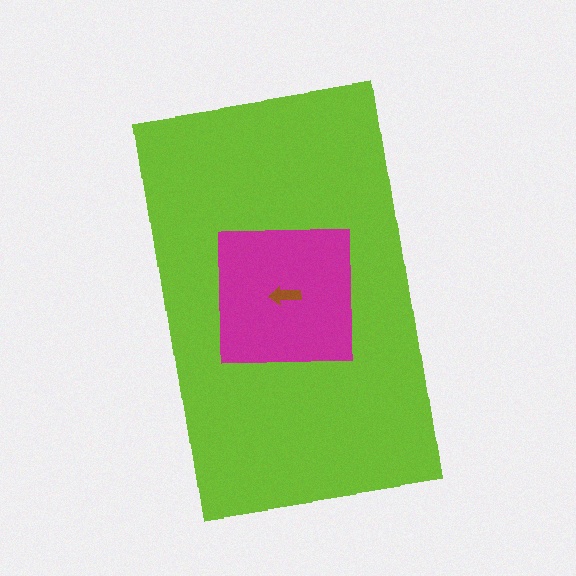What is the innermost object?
The brown arrow.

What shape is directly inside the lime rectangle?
The magenta square.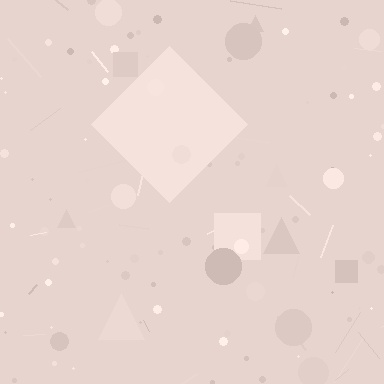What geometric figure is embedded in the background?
A diamond is embedded in the background.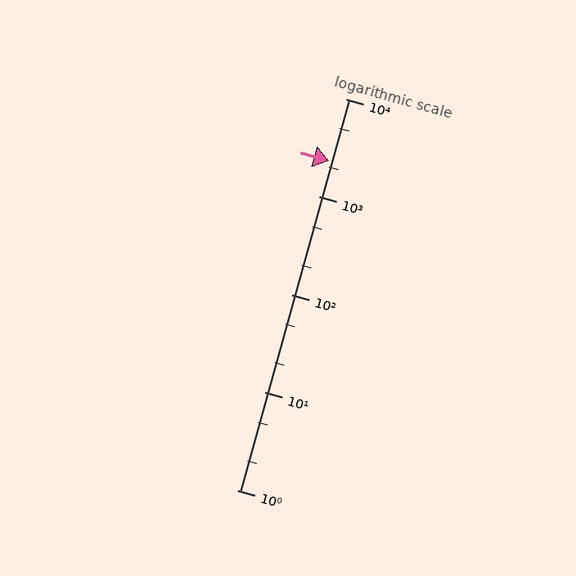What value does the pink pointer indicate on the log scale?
The pointer indicates approximately 2300.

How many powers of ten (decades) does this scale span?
The scale spans 4 decades, from 1 to 10000.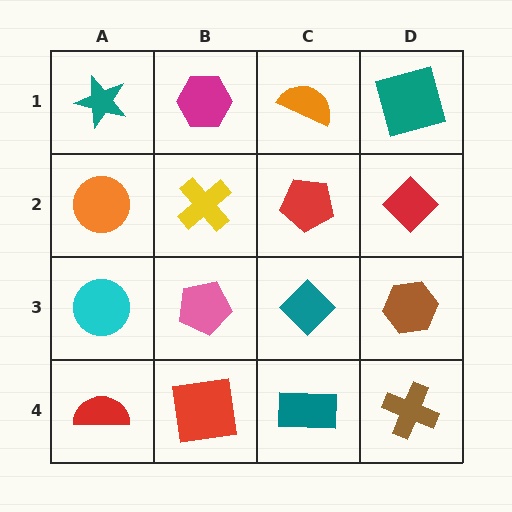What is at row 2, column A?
An orange circle.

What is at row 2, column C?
A red pentagon.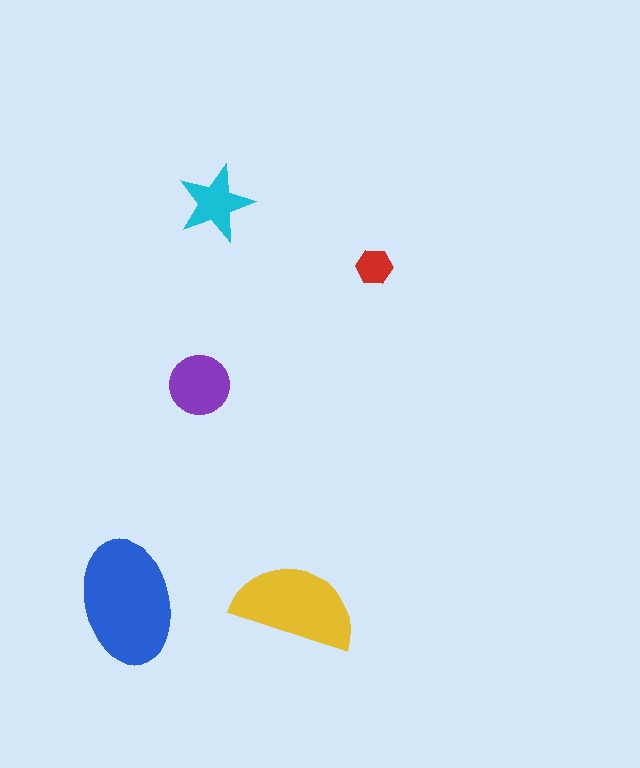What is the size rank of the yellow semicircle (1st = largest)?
2nd.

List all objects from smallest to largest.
The red hexagon, the cyan star, the purple circle, the yellow semicircle, the blue ellipse.